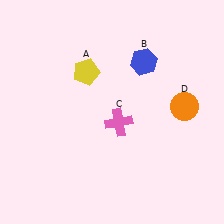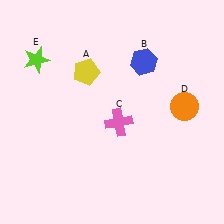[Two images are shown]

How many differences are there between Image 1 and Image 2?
There is 1 difference between the two images.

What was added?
A lime star (E) was added in Image 2.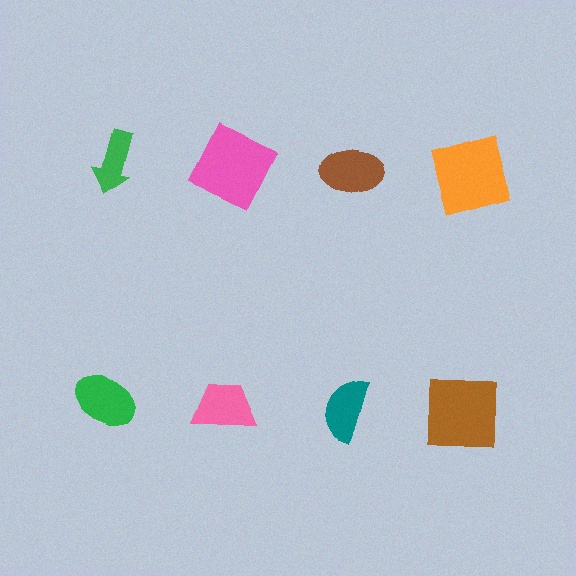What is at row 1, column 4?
An orange square.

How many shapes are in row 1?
4 shapes.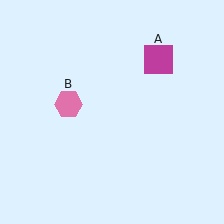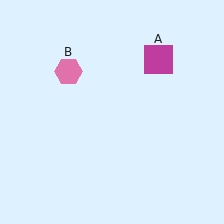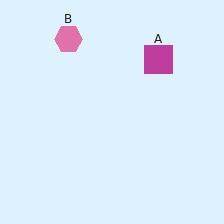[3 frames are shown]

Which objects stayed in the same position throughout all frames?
Magenta square (object A) remained stationary.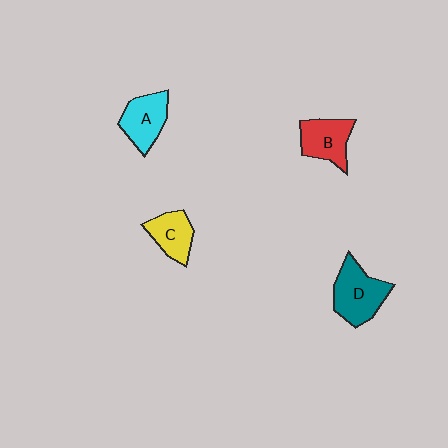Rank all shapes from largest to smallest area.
From largest to smallest: D (teal), B (red), A (cyan), C (yellow).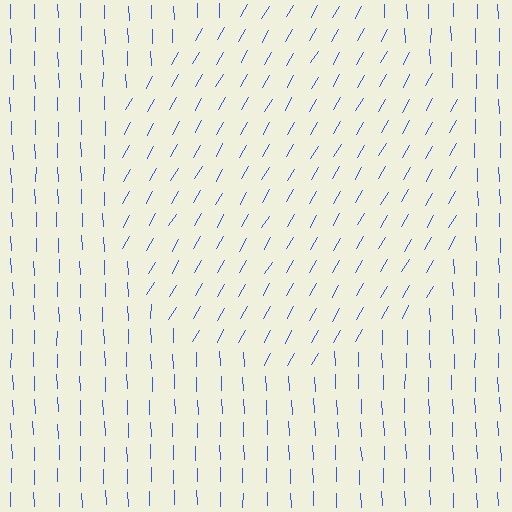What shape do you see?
I see a circle.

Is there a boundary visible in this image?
Yes, there is a texture boundary formed by a change in line orientation.